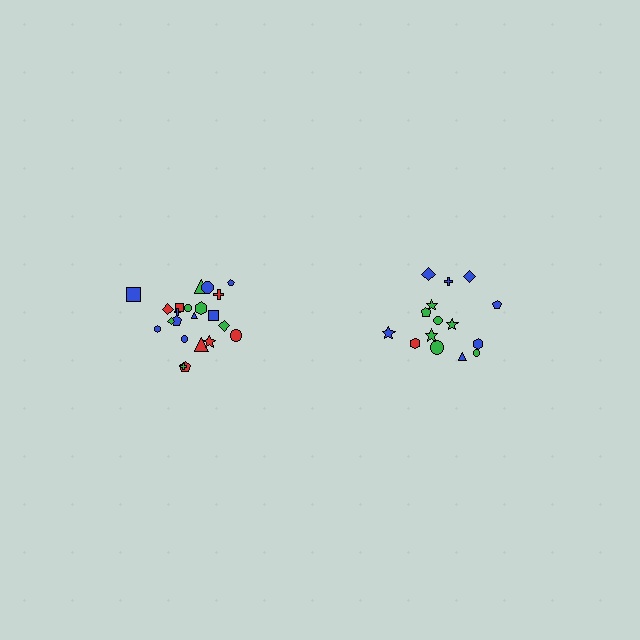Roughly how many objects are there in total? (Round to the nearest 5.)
Roughly 35 objects in total.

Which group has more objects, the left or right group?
The left group.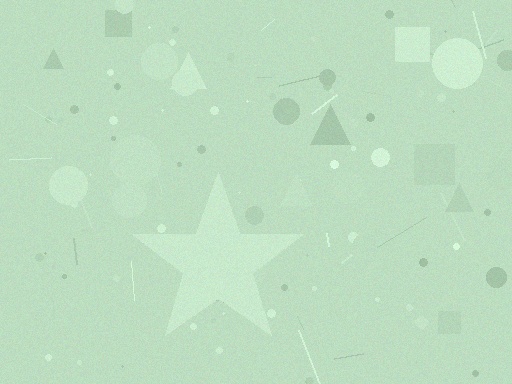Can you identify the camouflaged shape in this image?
The camouflaged shape is a star.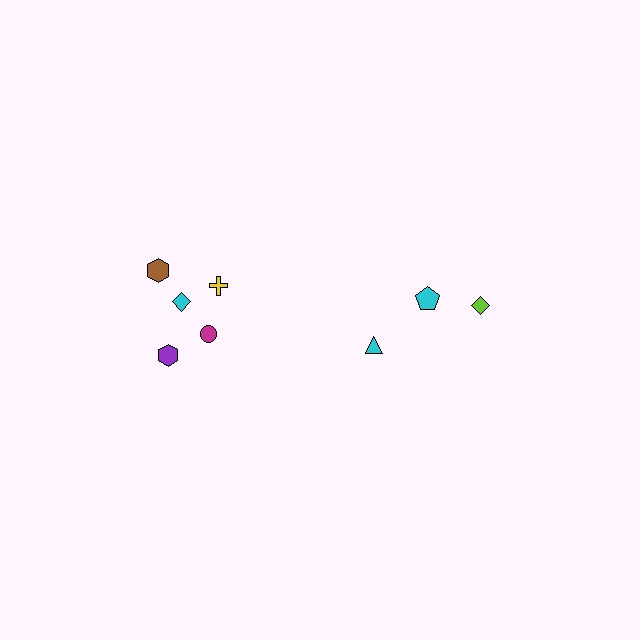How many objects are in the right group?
There are 3 objects.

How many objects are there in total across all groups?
There are 8 objects.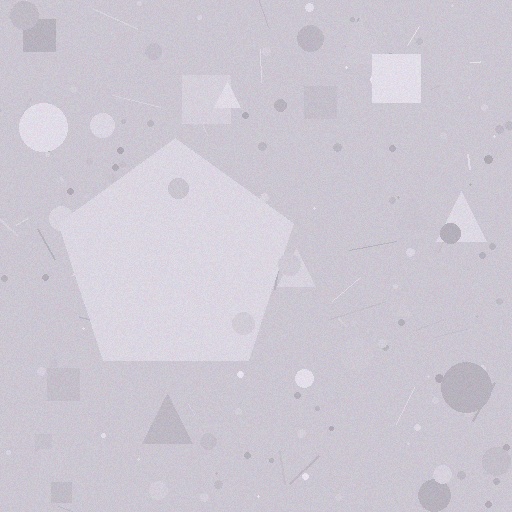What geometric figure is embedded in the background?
A pentagon is embedded in the background.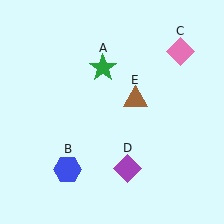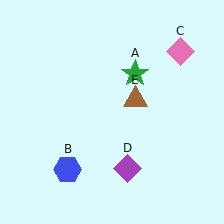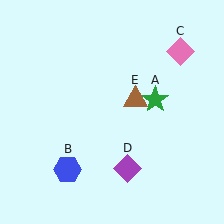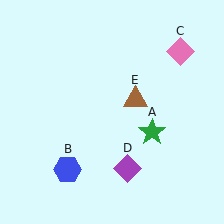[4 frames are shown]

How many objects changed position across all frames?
1 object changed position: green star (object A).